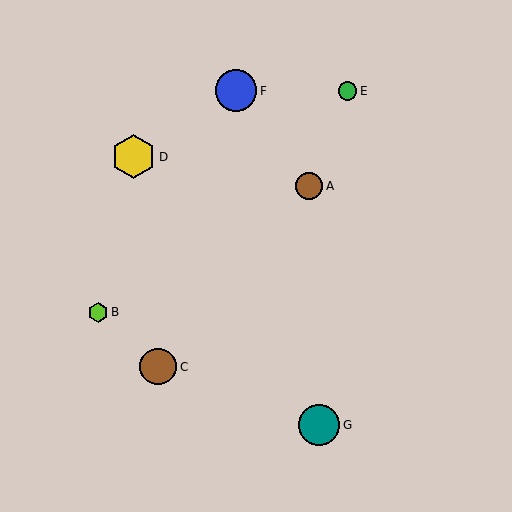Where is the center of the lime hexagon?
The center of the lime hexagon is at (98, 312).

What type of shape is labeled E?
Shape E is a green circle.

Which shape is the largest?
The yellow hexagon (labeled D) is the largest.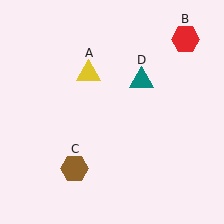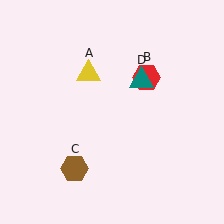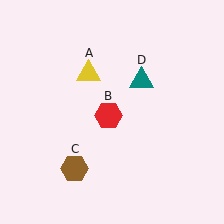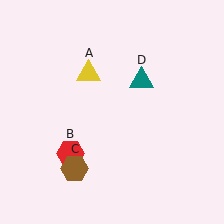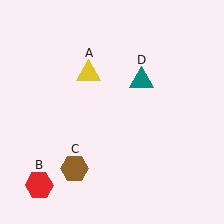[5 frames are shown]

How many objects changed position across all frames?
1 object changed position: red hexagon (object B).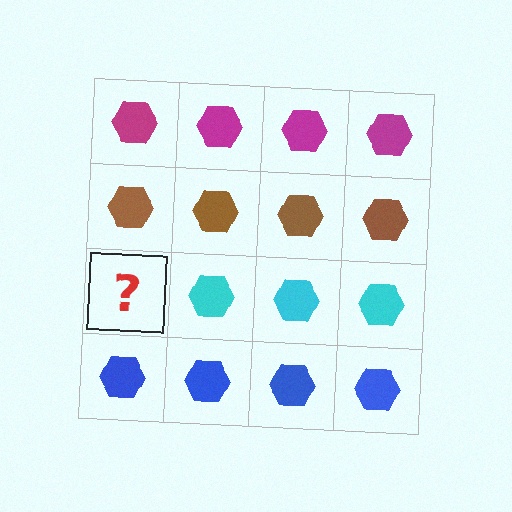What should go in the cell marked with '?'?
The missing cell should contain a cyan hexagon.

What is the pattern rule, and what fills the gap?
The rule is that each row has a consistent color. The gap should be filled with a cyan hexagon.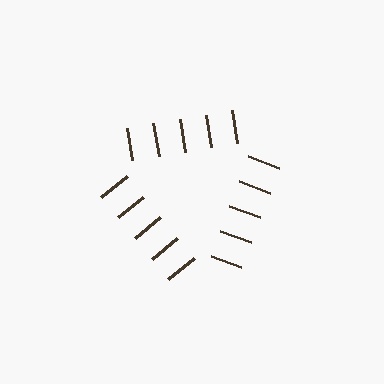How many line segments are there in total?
15 — 5 along each of the 3 edges.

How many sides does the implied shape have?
3 sides — the line-ends trace a triangle.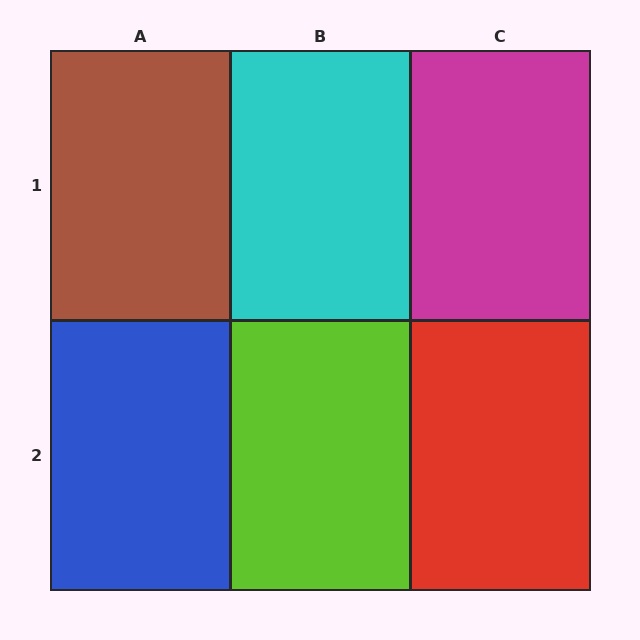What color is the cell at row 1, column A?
Brown.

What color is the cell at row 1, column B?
Cyan.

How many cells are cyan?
1 cell is cyan.